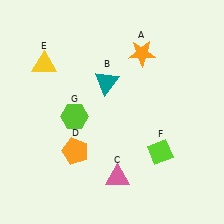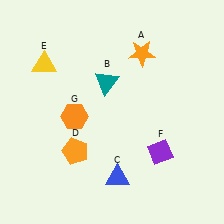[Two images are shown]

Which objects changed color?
C changed from pink to blue. F changed from lime to purple. G changed from lime to orange.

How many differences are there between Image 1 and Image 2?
There are 3 differences between the two images.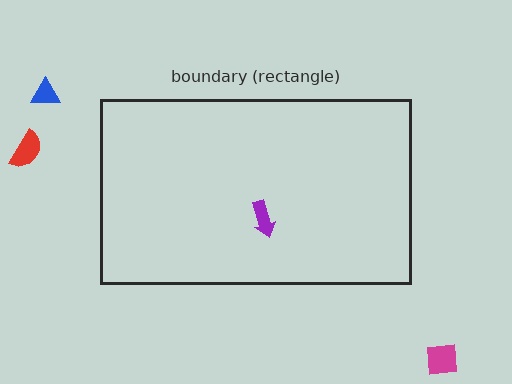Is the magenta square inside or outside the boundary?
Outside.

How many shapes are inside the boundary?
1 inside, 3 outside.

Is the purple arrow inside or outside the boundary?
Inside.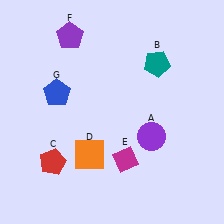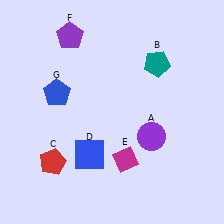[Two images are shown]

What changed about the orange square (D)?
In Image 1, D is orange. In Image 2, it changed to blue.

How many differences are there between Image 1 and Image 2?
There is 1 difference between the two images.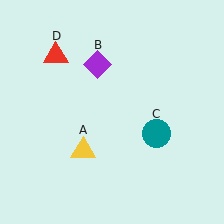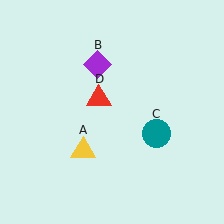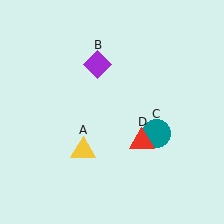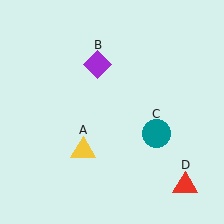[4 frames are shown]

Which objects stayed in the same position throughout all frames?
Yellow triangle (object A) and purple diamond (object B) and teal circle (object C) remained stationary.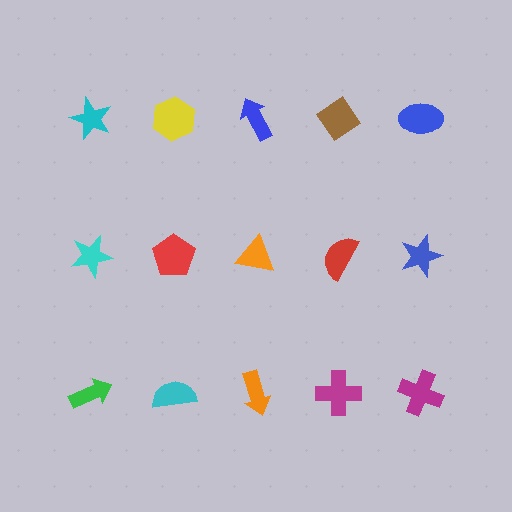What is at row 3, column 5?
A magenta cross.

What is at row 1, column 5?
A blue ellipse.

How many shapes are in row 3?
5 shapes.